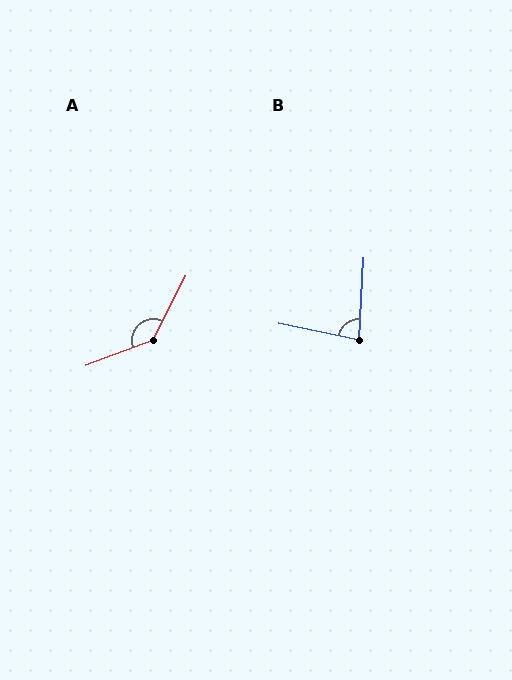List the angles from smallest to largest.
B (81°), A (137°).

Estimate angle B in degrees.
Approximately 81 degrees.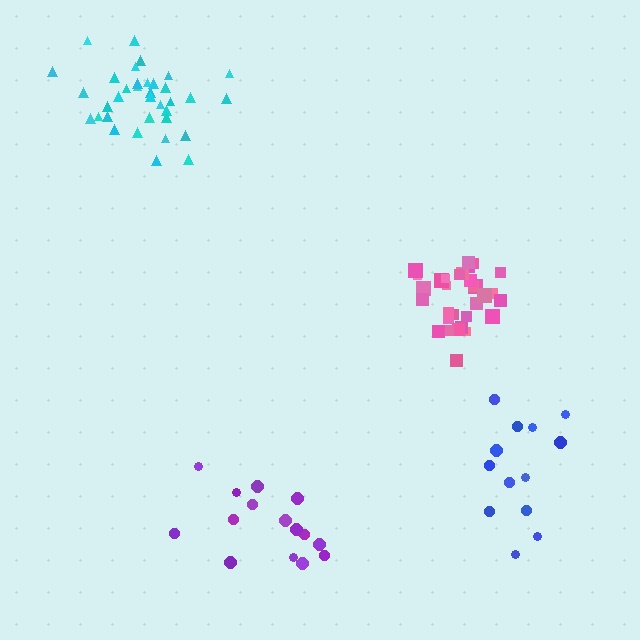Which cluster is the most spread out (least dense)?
Blue.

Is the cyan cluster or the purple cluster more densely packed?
Cyan.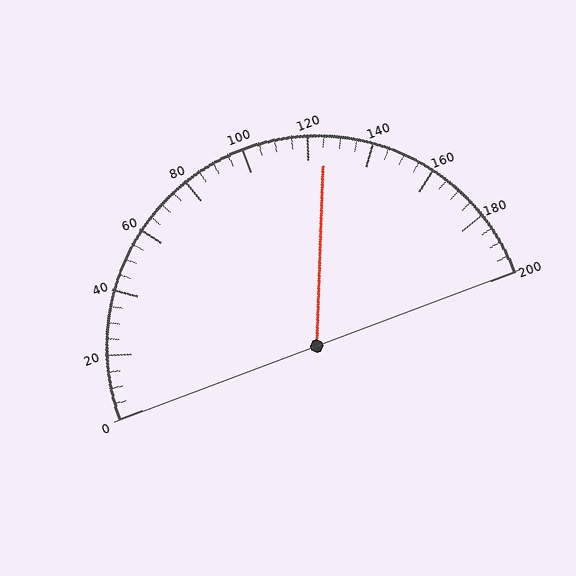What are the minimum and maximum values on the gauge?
The gauge ranges from 0 to 200.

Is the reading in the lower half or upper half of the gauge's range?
The reading is in the upper half of the range (0 to 200).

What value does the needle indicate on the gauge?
The needle indicates approximately 125.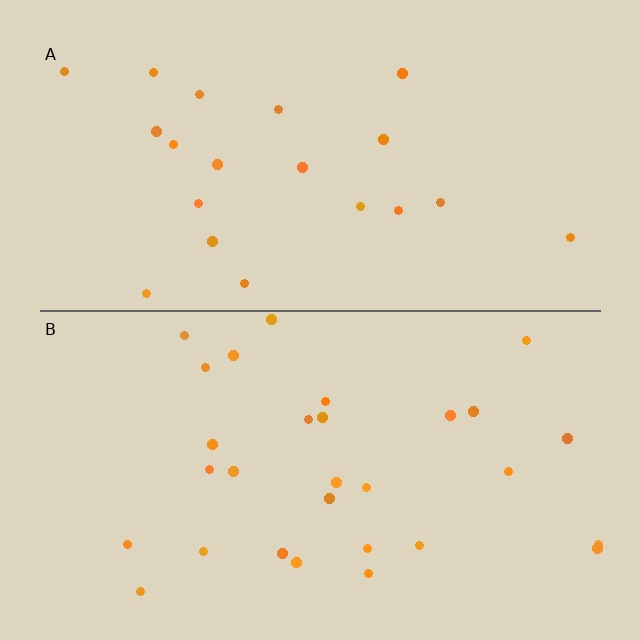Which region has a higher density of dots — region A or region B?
B (the bottom).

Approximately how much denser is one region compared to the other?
Approximately 1.4× — region B over region A.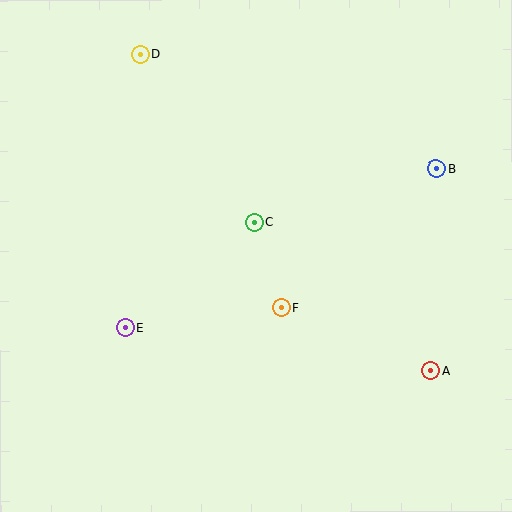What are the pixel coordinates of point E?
Point E is at (126, 327).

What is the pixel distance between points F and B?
The distance between F and B is 208 pixels.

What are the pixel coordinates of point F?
Point F is at (281, 308).